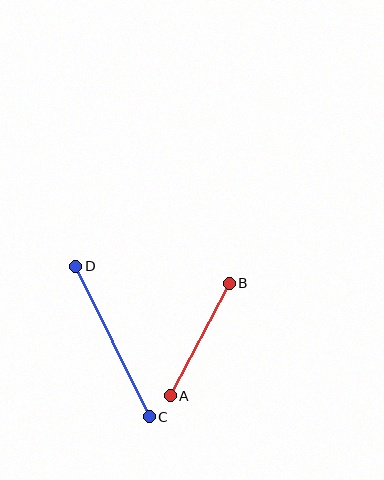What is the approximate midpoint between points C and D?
The midpoint is at approximately (112, 342) pixels.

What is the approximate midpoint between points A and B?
The midpoint is at approximately (200, 340) pixels.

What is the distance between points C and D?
The distance is approximately 167 pixels.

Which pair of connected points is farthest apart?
Points C and D are farthest apart.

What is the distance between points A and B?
The distance is approximately 127 pixels.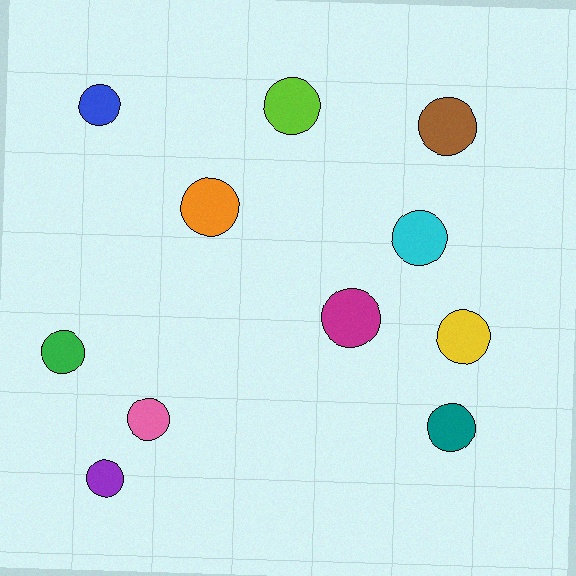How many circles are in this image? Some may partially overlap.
There are 11 circles.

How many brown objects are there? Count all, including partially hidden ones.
There is 1 brown object.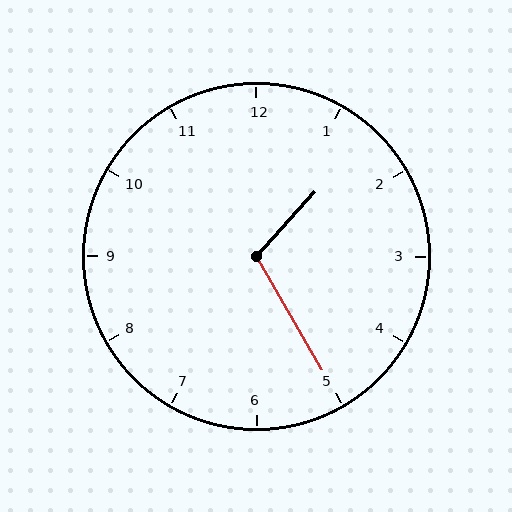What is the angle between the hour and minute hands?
Approximately 108 degrees.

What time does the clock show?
1:25.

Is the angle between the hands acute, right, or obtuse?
It is obtuse.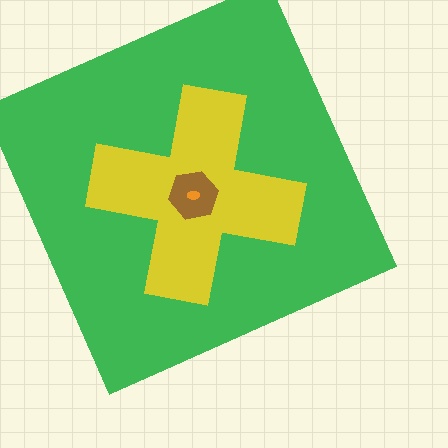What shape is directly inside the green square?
The yellow cross.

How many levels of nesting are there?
4.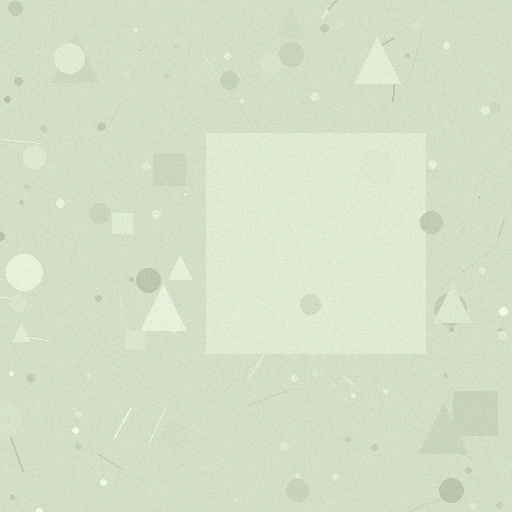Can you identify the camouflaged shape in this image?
The camouflaged shape is a square.